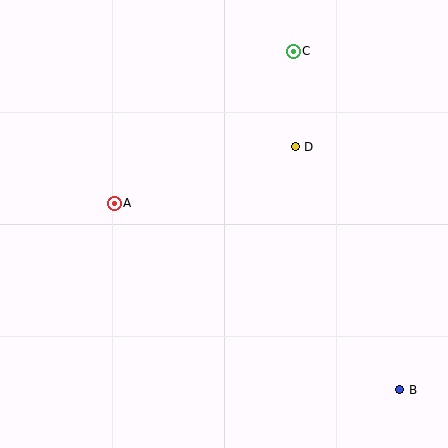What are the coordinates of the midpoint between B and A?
The midpoint between B and A is at (257, 296).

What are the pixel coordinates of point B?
Point B is at (400, 390).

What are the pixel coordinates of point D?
Point D is at (295, 147).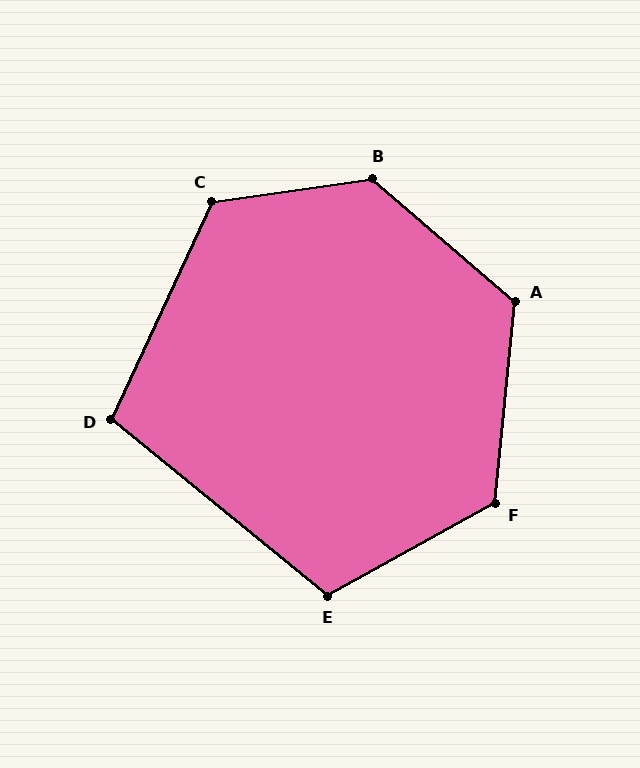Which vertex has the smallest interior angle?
D, at approximately 104 degrees.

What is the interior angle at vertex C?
Approximately 123 degrees (obtuse).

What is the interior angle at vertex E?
Approximately 112 degrees (obtuse).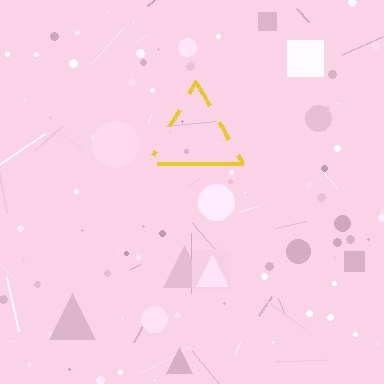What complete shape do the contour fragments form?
The contour fragments form a triangle.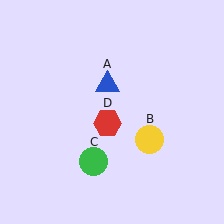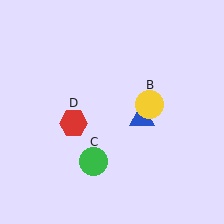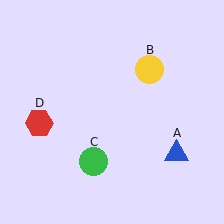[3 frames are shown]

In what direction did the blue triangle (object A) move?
The blue triangle (object A) moved down and to the right.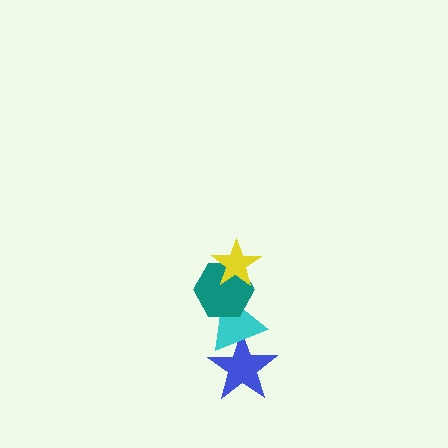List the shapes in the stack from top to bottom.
From top to bottom: the yellow star, the teal hexagon, the cyan triangle, the blue star.